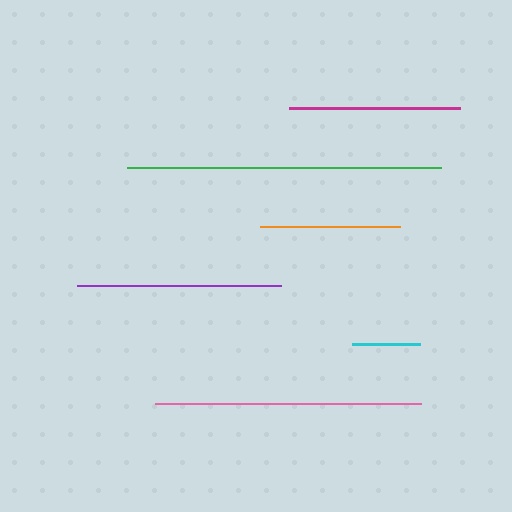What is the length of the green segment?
The green segment is approximately 314 pixels long.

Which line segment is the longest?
The green line is the longest at approximately 314 pixels.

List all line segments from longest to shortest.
From longest to shortest: green, pink, purple, magenta, orange, cyan.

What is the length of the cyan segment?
The cyan segment is approximately 68 pixels long.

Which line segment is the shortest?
The cyan line is the shortest at approximately 68 pixels.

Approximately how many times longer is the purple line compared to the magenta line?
The purple line is approximately 1.2 times the length of the magenta line.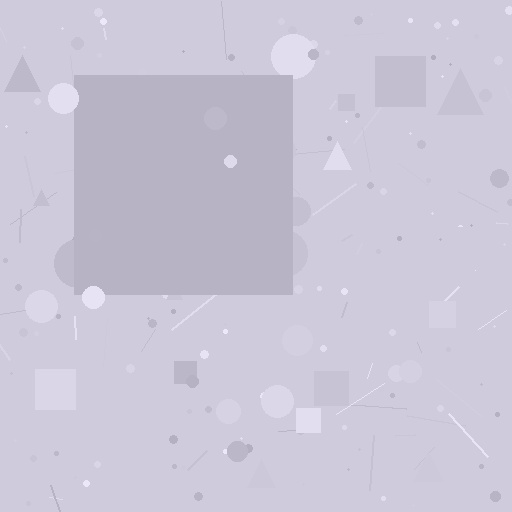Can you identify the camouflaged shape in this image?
The camouflaged shape is a square.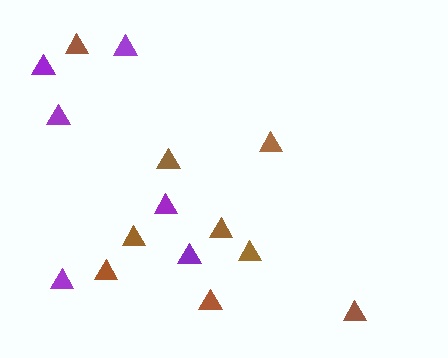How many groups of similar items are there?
There are 2 groups: one group of brown triangles (9) and one group of purple triangles (6).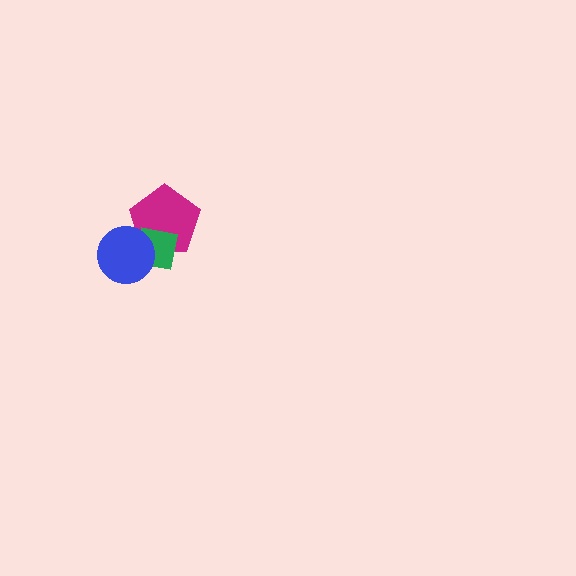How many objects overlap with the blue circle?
2 objects overlap with the blue circle.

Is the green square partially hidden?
Yes, it is partially covered by another shape.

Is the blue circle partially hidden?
No, no other shape covers it.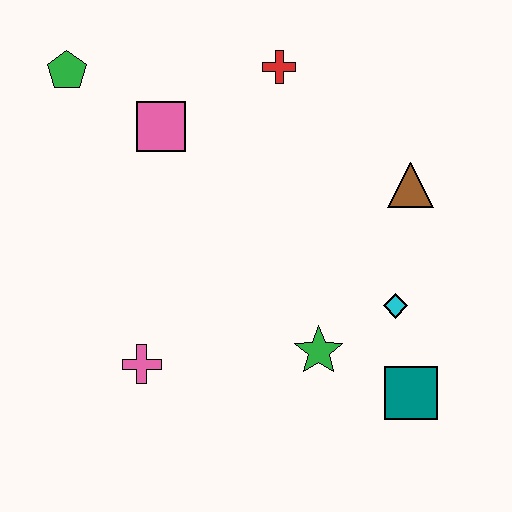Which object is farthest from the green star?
The green pentagon is farthest from the green star.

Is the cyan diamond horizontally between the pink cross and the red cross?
No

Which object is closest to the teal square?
The cyan diamond is closest to the teal square.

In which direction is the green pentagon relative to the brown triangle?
The green pentagon is to the left of the brown triangle.